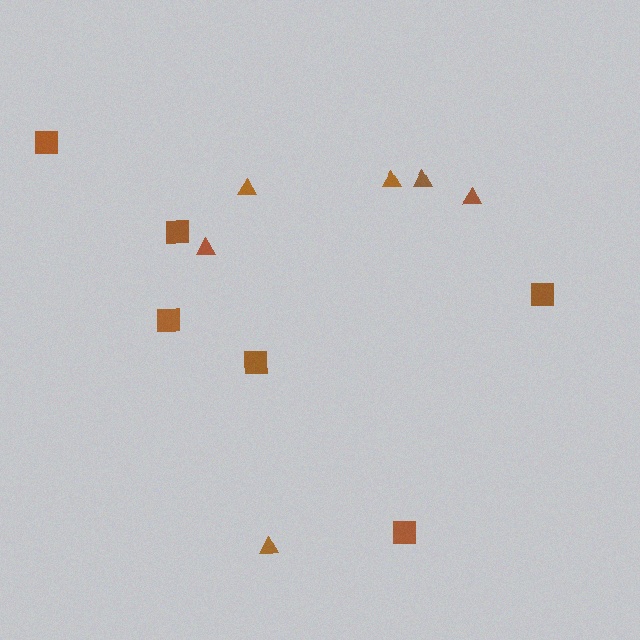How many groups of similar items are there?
There are 2 groups: one group of squares (6) and one group of triangles (6).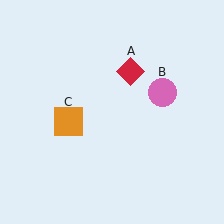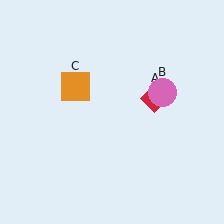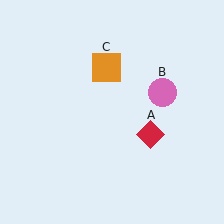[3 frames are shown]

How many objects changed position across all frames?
2 objects changed position: red diamond (object A), orange square (object C).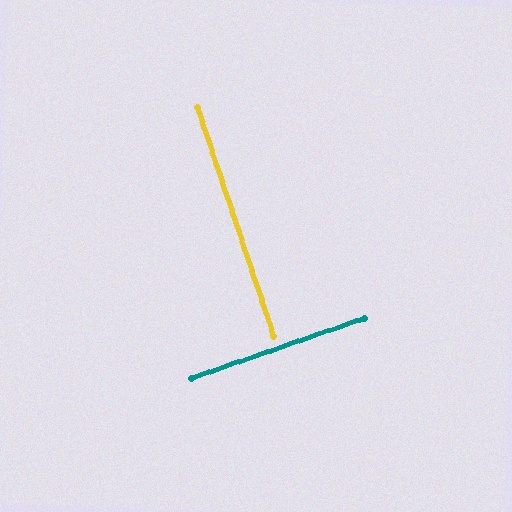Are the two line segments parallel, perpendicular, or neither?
Perpendicular — they meet at approximately 89°.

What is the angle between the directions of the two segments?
Approximately 89 degrees.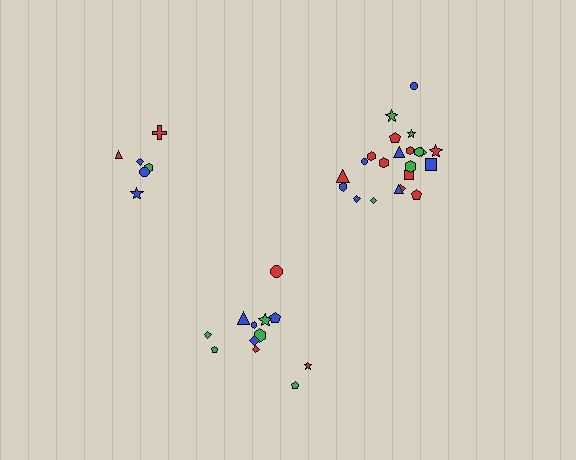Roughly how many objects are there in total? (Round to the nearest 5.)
Roughly 40 objects in total.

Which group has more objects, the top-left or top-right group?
The top-right group.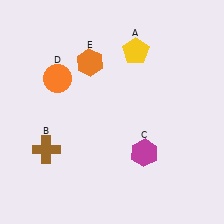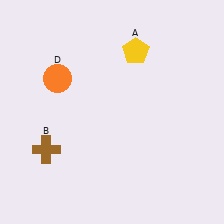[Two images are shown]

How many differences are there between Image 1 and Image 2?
There are 2 differences between the two images.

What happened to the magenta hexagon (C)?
The magenta hexagon (C) was removed in Image 2. It was in the bottom-right area of Image 1.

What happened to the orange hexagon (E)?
The orange hexagon (E) was removed in Image 2. It was in the top-left area of Image 1.